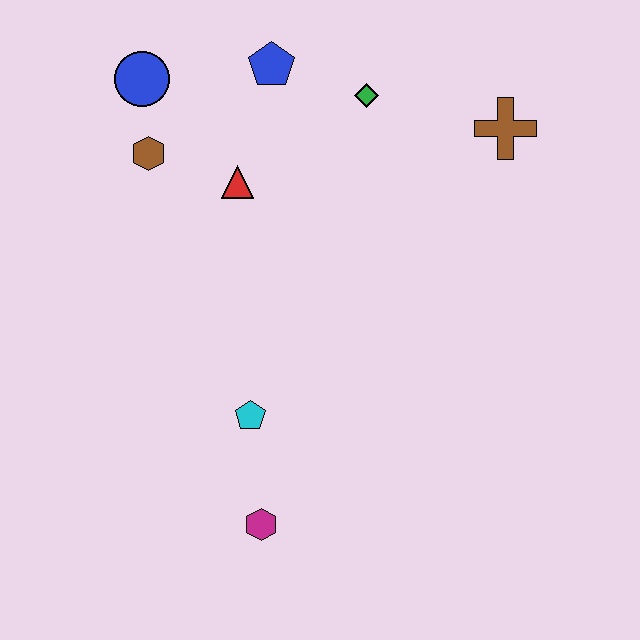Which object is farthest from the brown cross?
The magenta hexagon is farthest from the brown cross.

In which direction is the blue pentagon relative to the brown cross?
The blue pentagon is to the left of the brown cross.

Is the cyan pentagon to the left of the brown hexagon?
No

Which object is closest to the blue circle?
The brown hexagon is closest to the blue circle.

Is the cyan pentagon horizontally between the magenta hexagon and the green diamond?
No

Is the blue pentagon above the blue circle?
Yes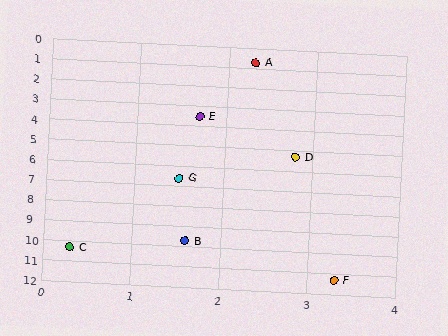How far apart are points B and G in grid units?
Points B and G are about 3.1 grid units apart.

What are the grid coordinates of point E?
Point E is at approximately (1.7, 3.5).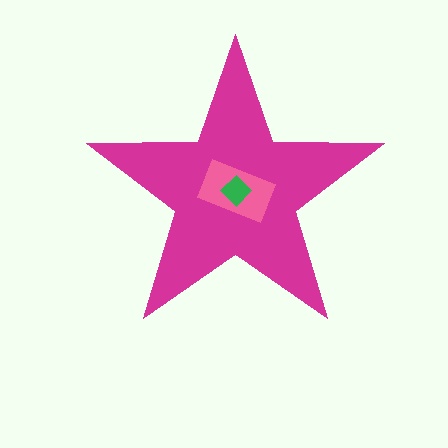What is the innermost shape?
The green diamond.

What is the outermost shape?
The magenta star.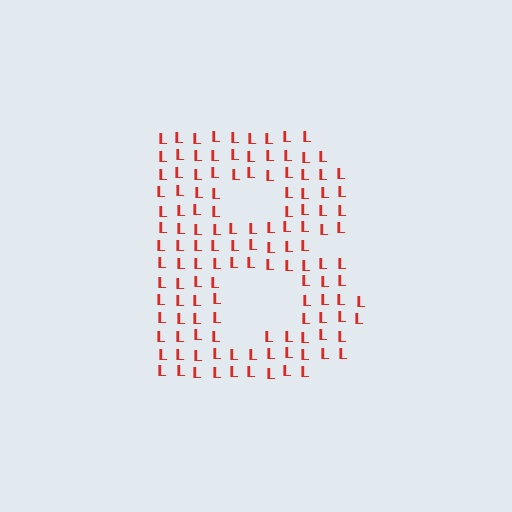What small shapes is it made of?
It is made of small letter L's.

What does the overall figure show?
The overall figure shows the letter B.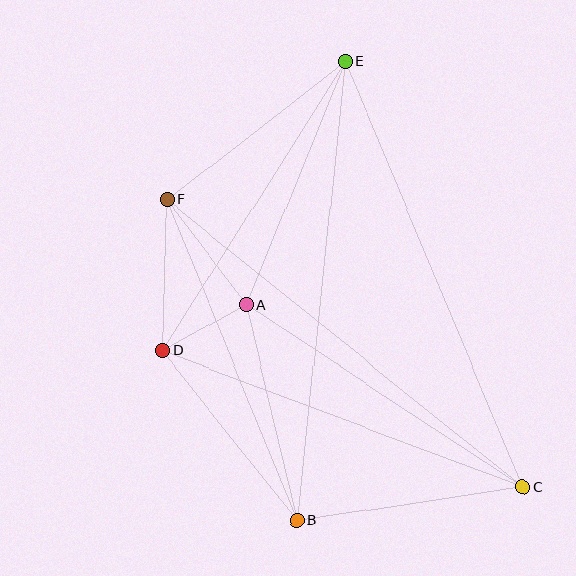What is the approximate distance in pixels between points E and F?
The distance between E and F is approximately 226 pixels.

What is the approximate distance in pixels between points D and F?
The distance between D and F is approximately 151 pixels.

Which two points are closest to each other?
Points A and D are closest to each other.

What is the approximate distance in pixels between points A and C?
The distance between A and C is approximately 331 pixels.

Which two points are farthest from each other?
Points B and E are farthest from each other.